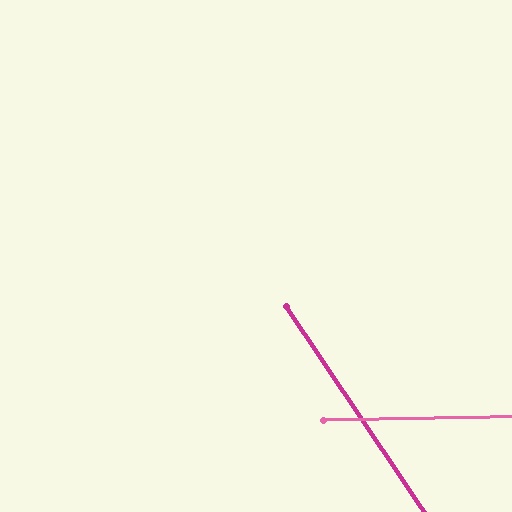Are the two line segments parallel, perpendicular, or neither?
Neither parallel nor perpendicular — they differ by about 57°.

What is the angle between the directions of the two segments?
Approximately 57 degrees.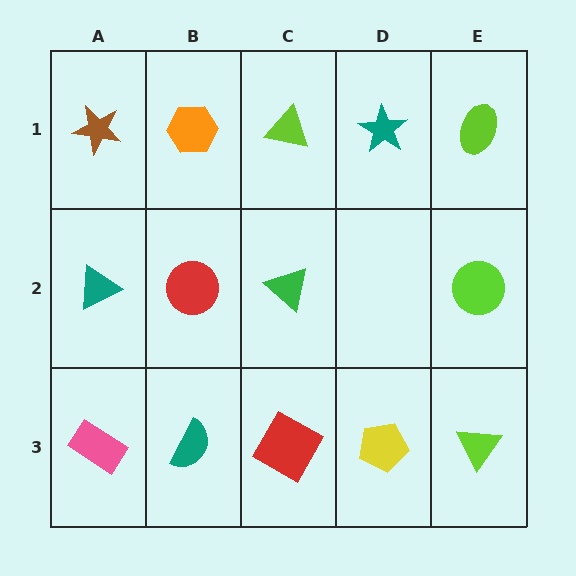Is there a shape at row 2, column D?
No, that cell is empty.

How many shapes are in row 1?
5 shapes.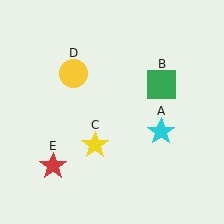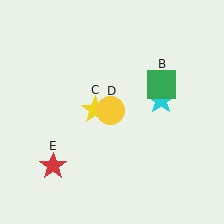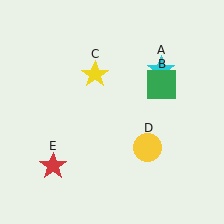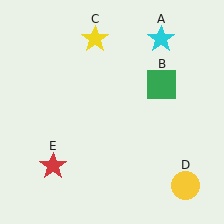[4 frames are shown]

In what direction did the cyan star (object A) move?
The cyan star (object A) moved up.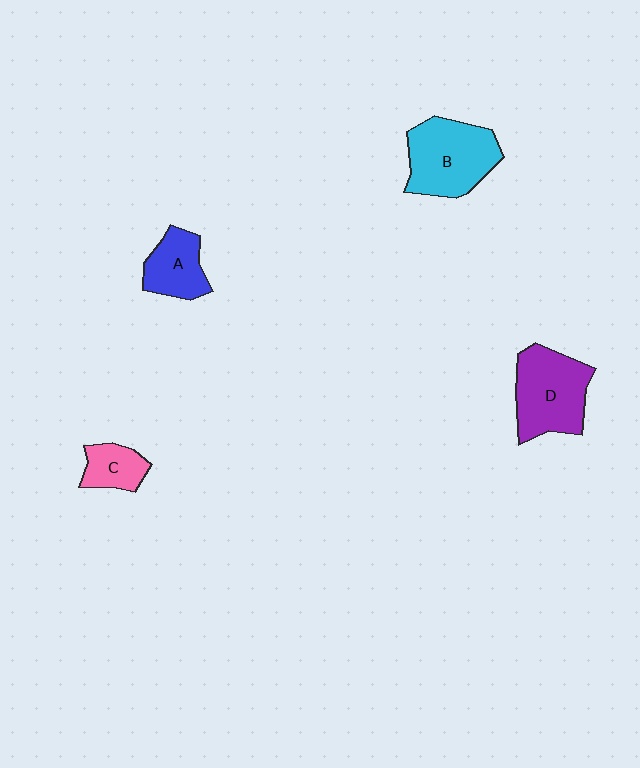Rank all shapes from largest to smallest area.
From largest to smallest: B (cyan), D (purple), A (blue), C (pink).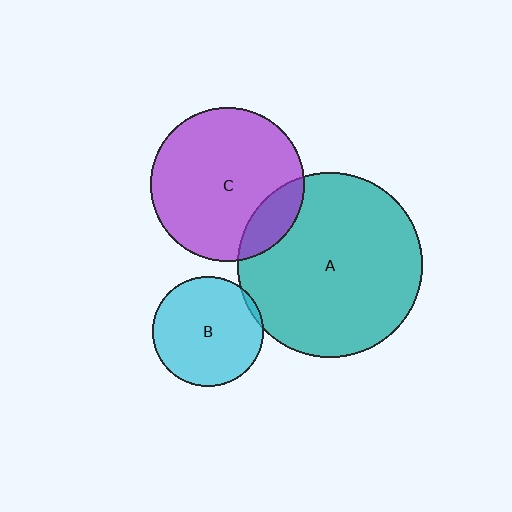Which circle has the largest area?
Circle A (teal).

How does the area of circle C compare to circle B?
Approximately 1.9 times.